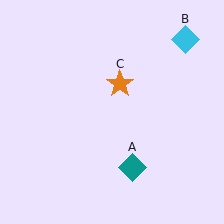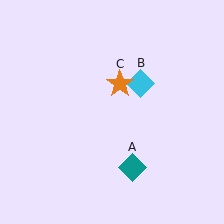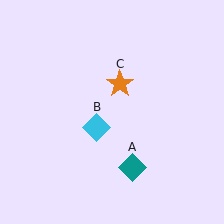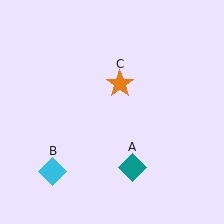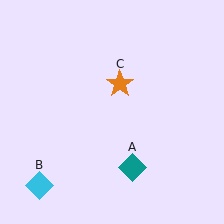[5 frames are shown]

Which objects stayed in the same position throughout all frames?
Teal diamond (object A) and orange star (object C) remained stationary.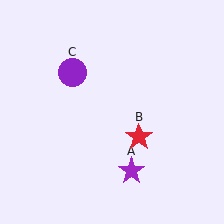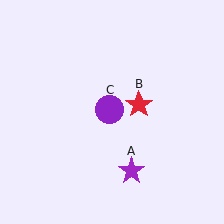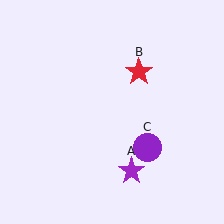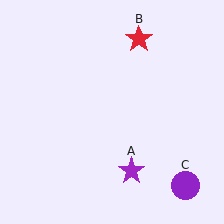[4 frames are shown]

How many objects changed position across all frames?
2 objects changed position: red star (object B), purple circle (object C).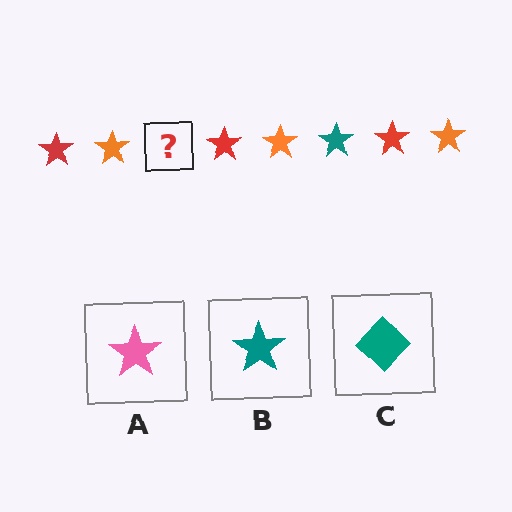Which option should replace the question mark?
Option B.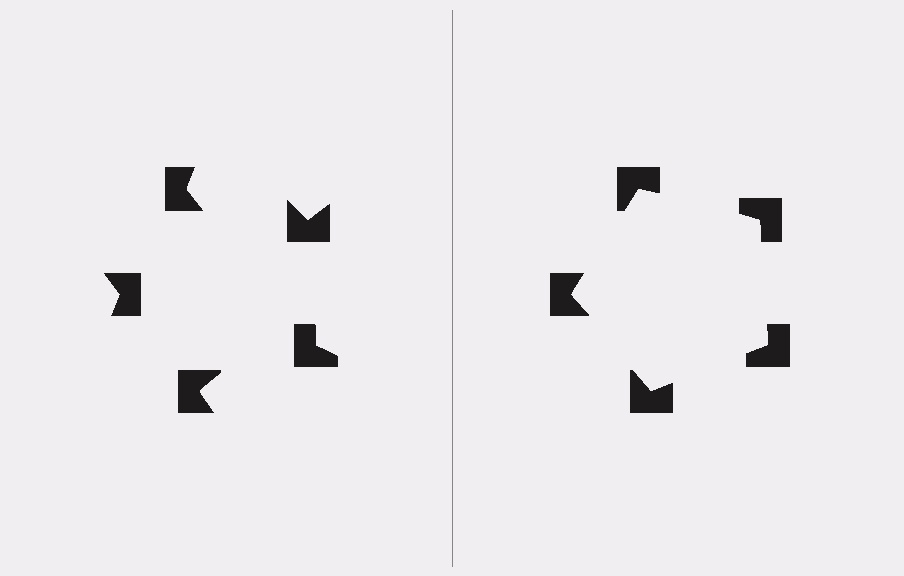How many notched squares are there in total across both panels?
10 — 5 on each side.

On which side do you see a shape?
An illusory pentagon appears on the right side. On the left side the wedge cuts are rotated, so no coherent shape forms.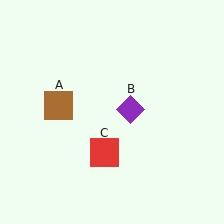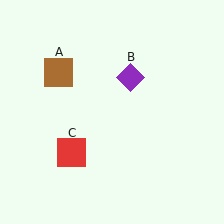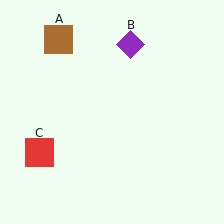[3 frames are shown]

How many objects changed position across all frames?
3 objects changed position: brown square (object A), purple diamond (object B), red square (object C).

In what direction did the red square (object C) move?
The red square (object C) moved left.